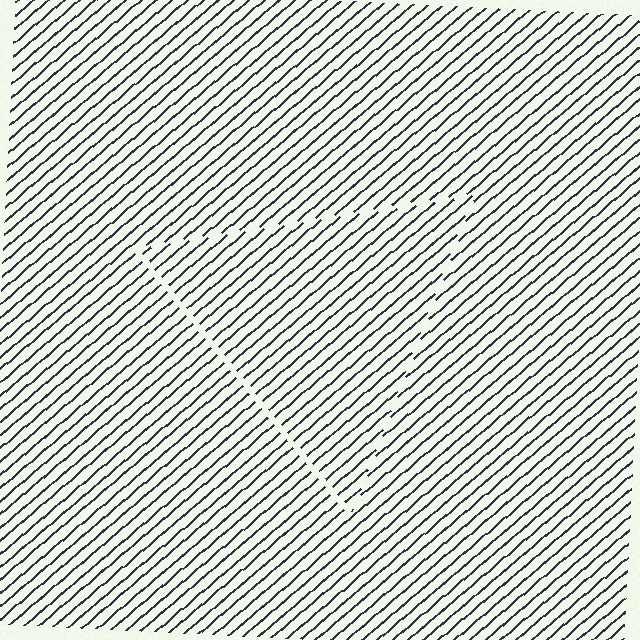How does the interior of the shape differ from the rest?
The interior of the shape contains the same grating, shifted by half a period — the contour is defined by the phase discontinuity where line-ends from the inner and outer gratings abut.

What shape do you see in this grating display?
An illusory triangle. The interior of the shape contains the same grating, shifted by half a period — the contour is defined by the phase discontinuity where line-ends from the inner and outer gratings abut.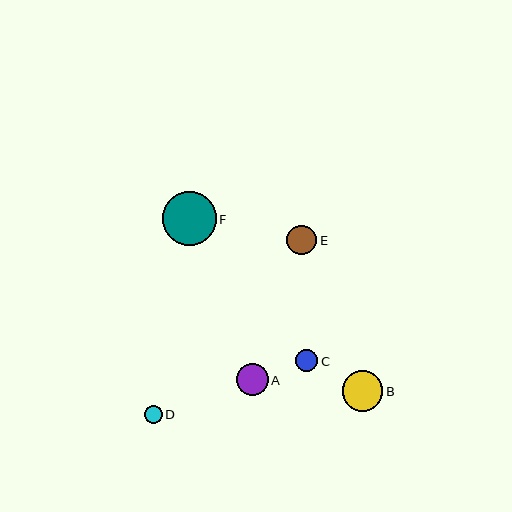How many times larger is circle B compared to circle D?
Circle B is approximately 2.2 times the size of circle D.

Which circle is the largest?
Circle F is the largest with a size of approximately 54 pixels.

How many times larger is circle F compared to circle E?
Circle F is approximately 1.8 times the size of circle E.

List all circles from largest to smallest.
From largest to smallest: F, B, A, E, C, D.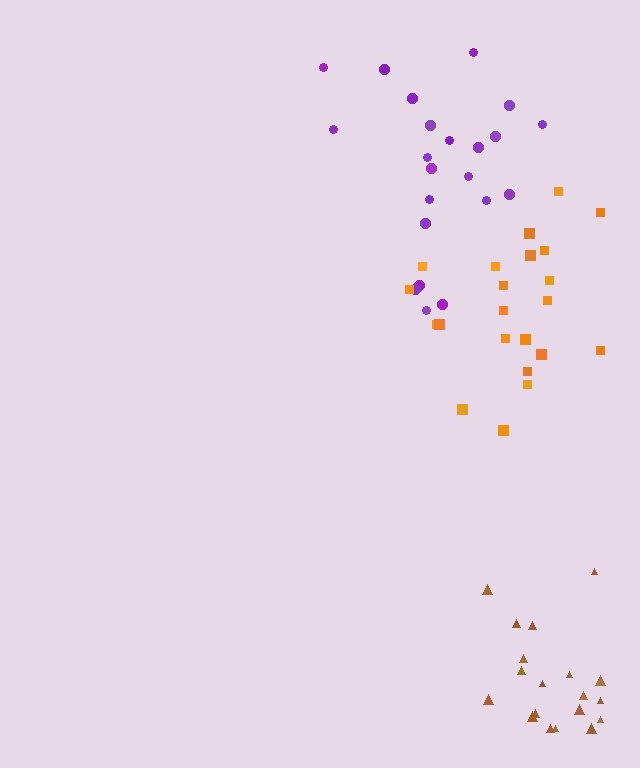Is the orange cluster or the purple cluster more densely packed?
Orange.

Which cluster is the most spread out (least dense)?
Purple.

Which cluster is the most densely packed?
Brown.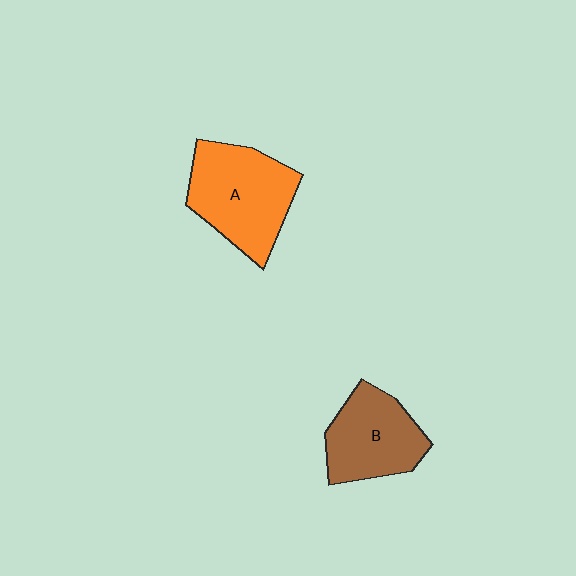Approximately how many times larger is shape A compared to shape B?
Approximately 1.3 times.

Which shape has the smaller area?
Shape B (brown).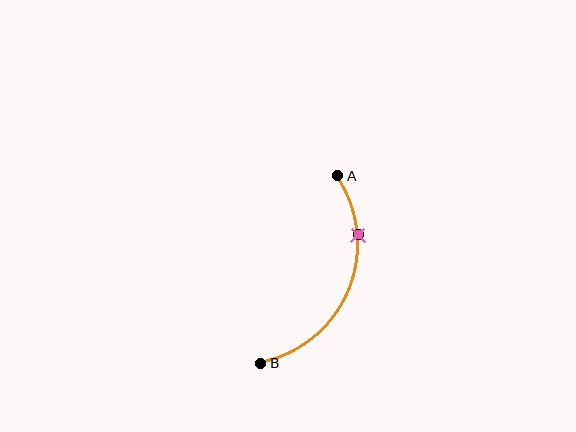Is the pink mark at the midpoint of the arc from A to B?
No. The pink mark lies on the arc but is closer to endpoint A. The arc midpoint would be at the point on the curve equidistant along the arc from both A and B.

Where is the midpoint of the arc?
The arc midpoint is the point on the curve farthest from the straight line joining A and B. It sits to the right of that line.